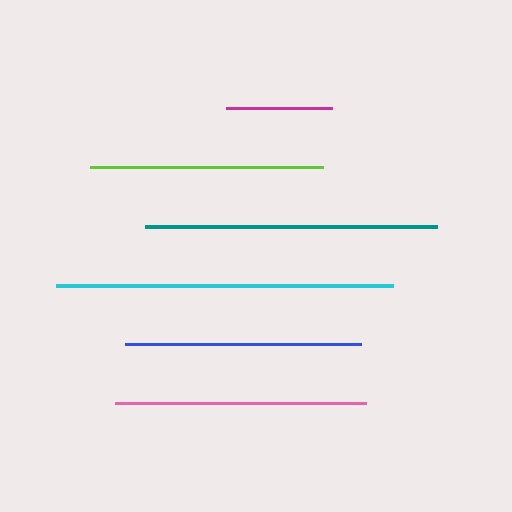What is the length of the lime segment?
The lime segment is approximately 233 pixels long.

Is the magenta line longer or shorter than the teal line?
The teal line is longer than the magenta line.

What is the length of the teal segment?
The teal segment is approximately 292 pixels long.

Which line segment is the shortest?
The magenta line is the shortest at approximately 106 pixels.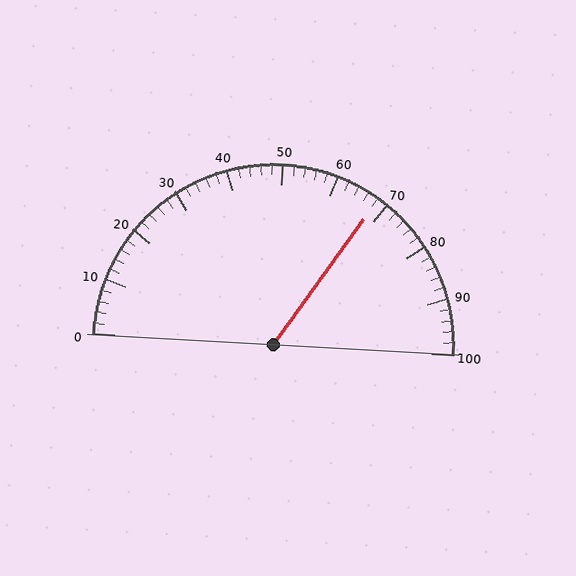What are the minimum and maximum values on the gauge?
The gauge ranges from 0 to 100.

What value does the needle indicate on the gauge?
The needle indicates approximately 68.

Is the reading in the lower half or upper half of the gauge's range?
The reading is in the upper half of the range (0 to 100).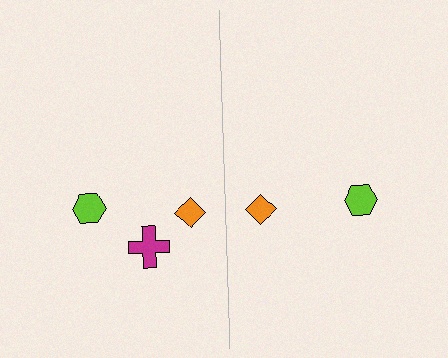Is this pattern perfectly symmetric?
No, the pattern is not perfectly symmetric. A magenta cross is missing from the right side.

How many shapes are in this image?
There are 5 shapes in this image.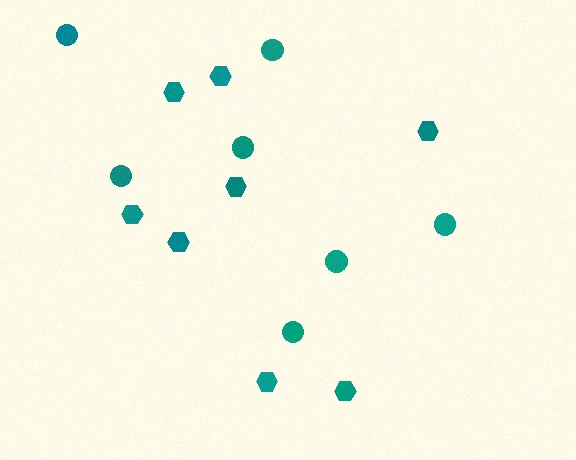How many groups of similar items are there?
There are 2 groups: one group of circles (7) and one group of hexagons (8).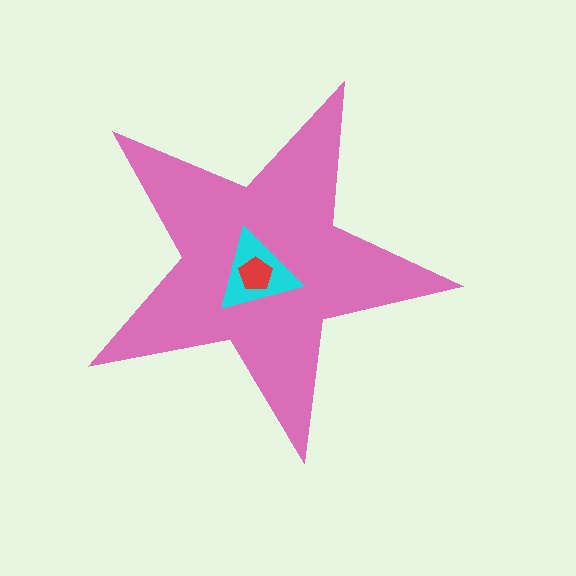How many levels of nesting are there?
3.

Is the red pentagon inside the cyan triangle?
Yes.